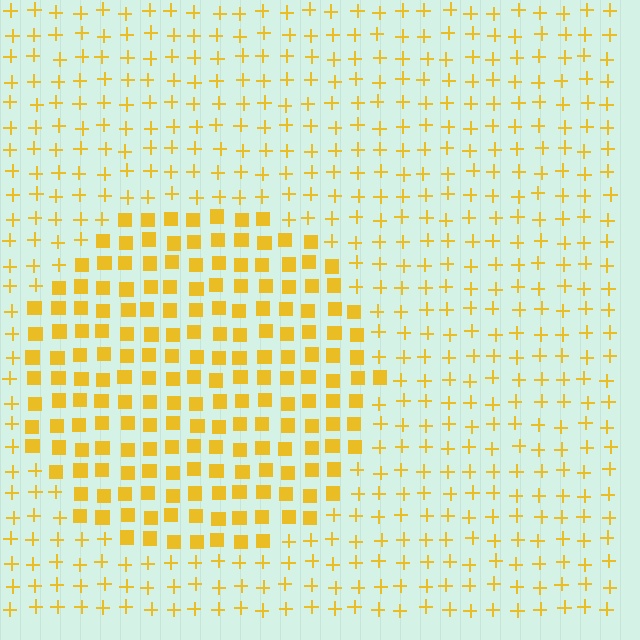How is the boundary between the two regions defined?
The boundary is defined by a change in element shape: squares inside vs. plus signs outside. All elements share the same color and spacing.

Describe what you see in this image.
The image is filled with small yellow elements arranged in a uniform grid. A circle-shaped region contains squares, while the surrounding area contains plus signs. The boundary is defined purely by the change in element shape.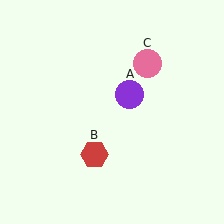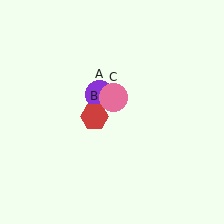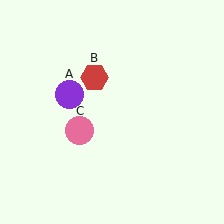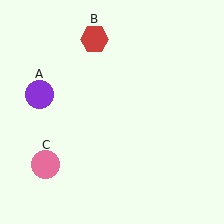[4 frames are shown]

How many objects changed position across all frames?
3 objects changed position: purple circle (object A), red hexagon (object B), pink circle (object C).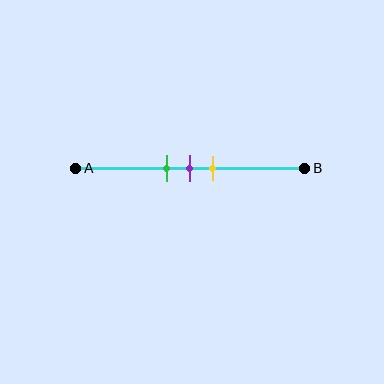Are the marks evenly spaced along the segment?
Yes, the marks are approximately evenly spaced.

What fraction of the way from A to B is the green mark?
The green mark is approximately 40% (0.4) of the way from A to B.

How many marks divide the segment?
There are 3 marks dividing the segment.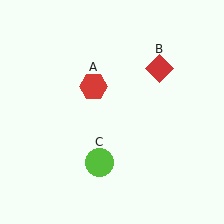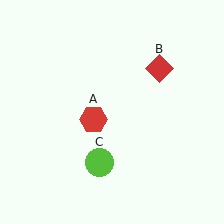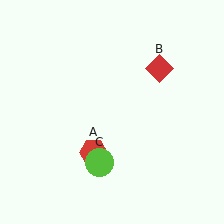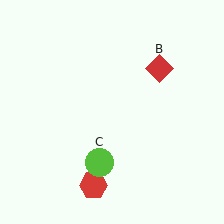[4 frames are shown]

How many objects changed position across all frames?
1 object changed position: red hexagon (object A).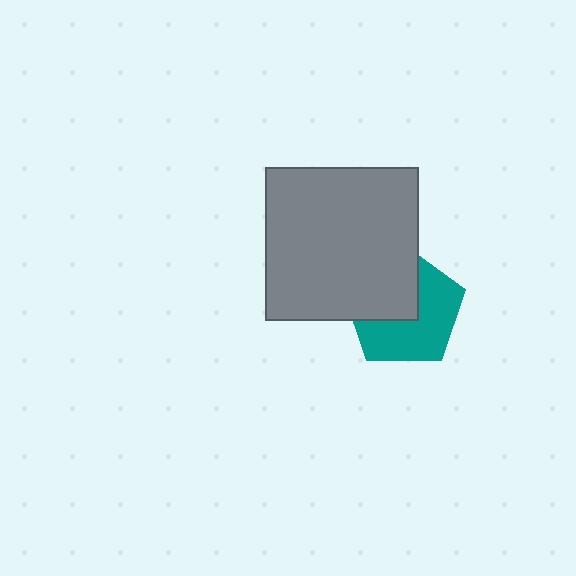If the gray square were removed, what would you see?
You would see the complete teal pentagon.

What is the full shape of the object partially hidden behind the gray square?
The partially hidden object is a teal pentagon.